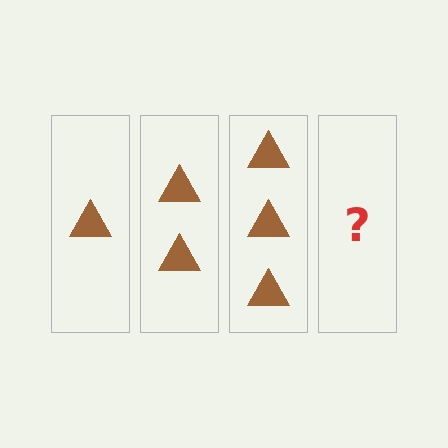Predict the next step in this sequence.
The next step is 4 triangles.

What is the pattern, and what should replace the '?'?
The pattern is that each step adds one more triangle. The '?' should be 4 triangles.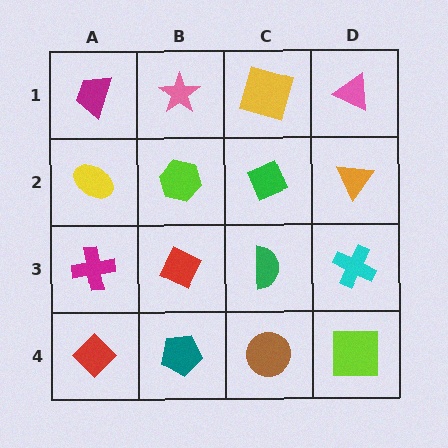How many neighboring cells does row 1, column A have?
2.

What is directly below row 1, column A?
A yellow ellipse.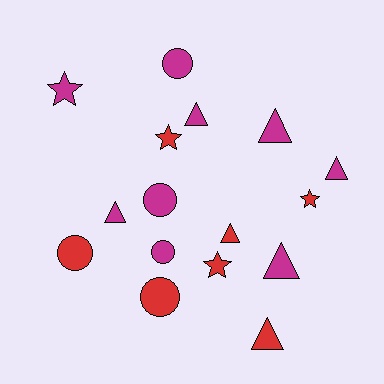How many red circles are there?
There are 2 red circles.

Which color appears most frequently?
Magenta, with 9 objects.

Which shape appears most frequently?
Triangle, with 7 objects.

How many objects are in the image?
There are 16 objects.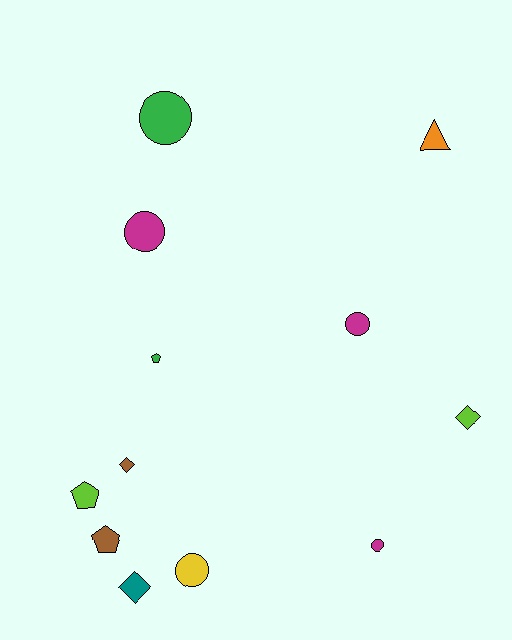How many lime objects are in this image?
There are 2 lime objects.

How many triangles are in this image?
There is 1 triangle.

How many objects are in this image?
There are 12 objects.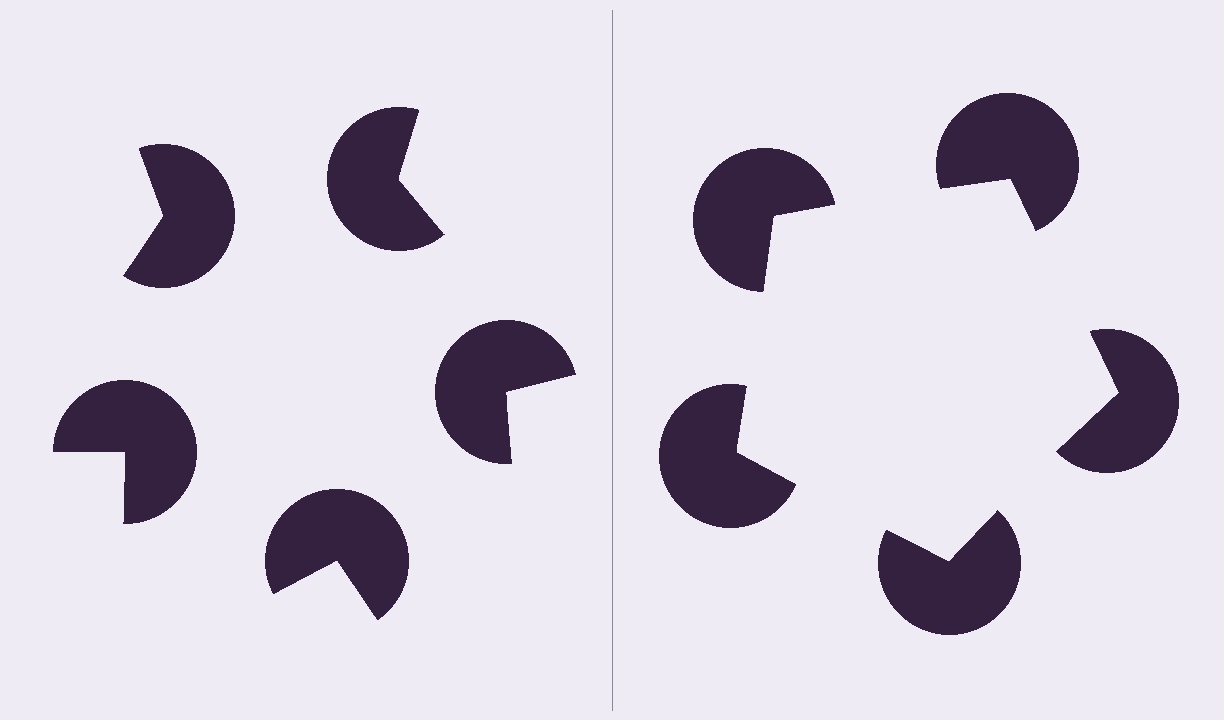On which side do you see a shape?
An illusory pentagon appears on the right side. On the left side the wedge cuts are rotated, so no coherent shape forms.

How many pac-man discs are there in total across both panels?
10 — 5 on each side.